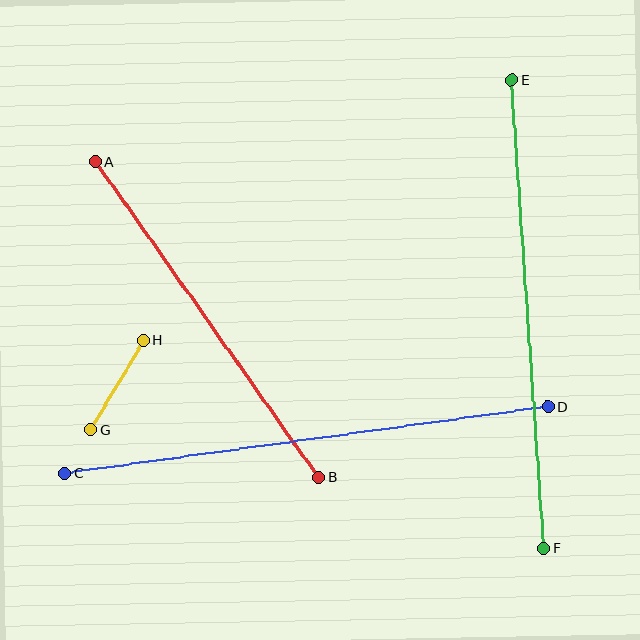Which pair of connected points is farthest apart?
Points C and D are farthest apart.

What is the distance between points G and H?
The distance is approximately 104 pixels.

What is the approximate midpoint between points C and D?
The midpoint is at approximately (306, 440) pixels.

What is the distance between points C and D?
The distance is approximately 488 pixels.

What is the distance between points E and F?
The distance is approximately 469 pixels.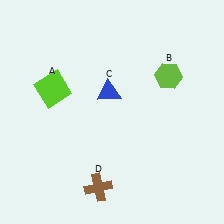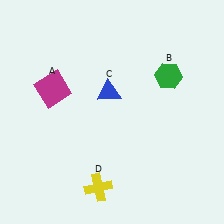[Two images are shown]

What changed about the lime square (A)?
In Image 1, A is lime. In Image 2, it changed to magenta.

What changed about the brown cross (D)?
In Image 1, D is brown. In Image 2, it changed to yellow.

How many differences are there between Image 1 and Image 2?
There are 3 differences between the two images.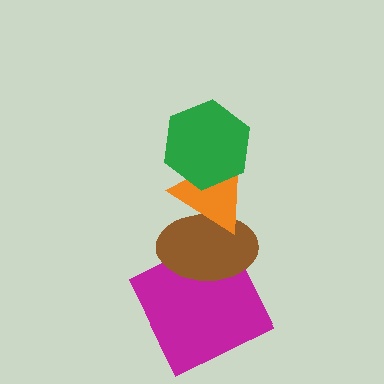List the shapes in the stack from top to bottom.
From top to bottom: the green hexagon, the orange triangle, the brown ellipse, the magenta square.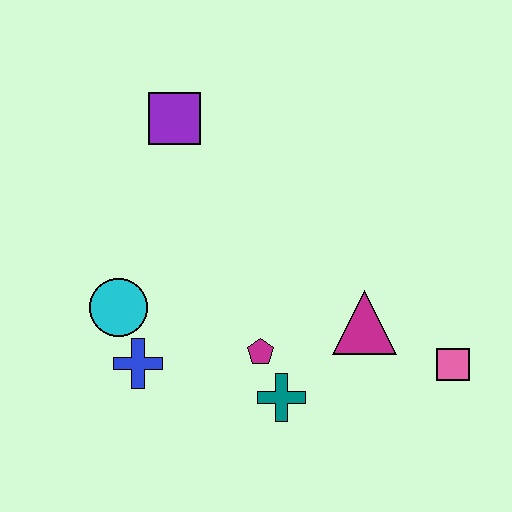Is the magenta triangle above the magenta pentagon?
Yes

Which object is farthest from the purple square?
The pink square is farthest from the purple square.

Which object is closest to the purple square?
The cyan circle is closest to the purple square.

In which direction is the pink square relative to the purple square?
The pink square is to the right of the purple square.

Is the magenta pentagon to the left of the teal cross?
Yes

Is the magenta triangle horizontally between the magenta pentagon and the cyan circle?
No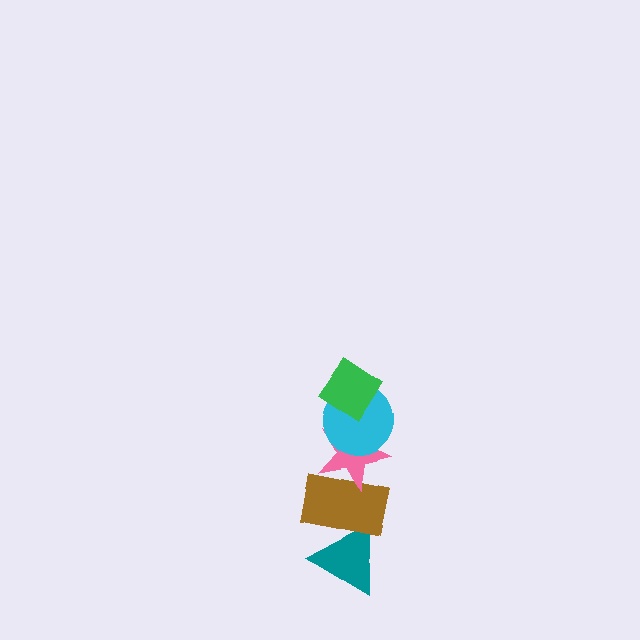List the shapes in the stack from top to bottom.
From top to bottom: the green diamond, the cyan circle, the pink star, the brown rectangle, the teal triangle.